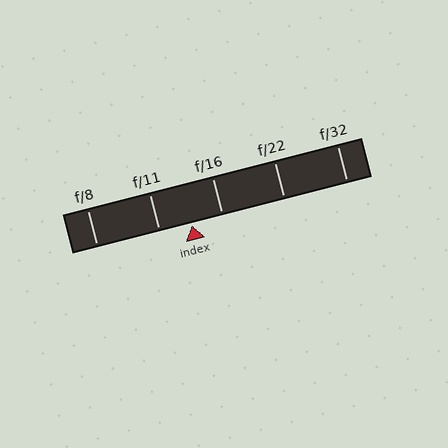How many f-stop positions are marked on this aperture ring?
There are 5 f-stop positions marked.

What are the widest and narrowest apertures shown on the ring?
The widest aperture shown is f/8 and the narrowest is f/32.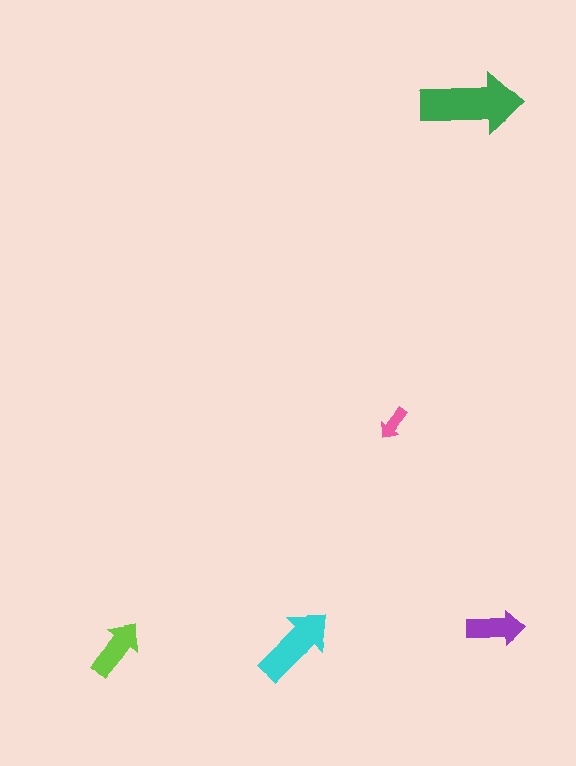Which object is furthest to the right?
The purple arrow is rightmost.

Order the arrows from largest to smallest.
the green one, the cyan one, the lime one, the purple one, the pink one.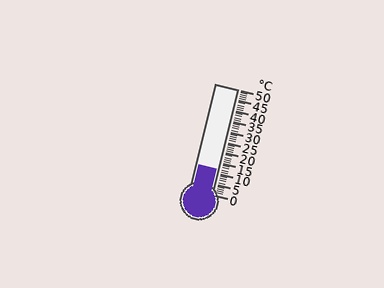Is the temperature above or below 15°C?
The temperature is below 15°C.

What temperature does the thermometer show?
The thermometer shows approximately 12°C.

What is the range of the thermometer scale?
The thermometer scale ranges from 0°C to 50°C.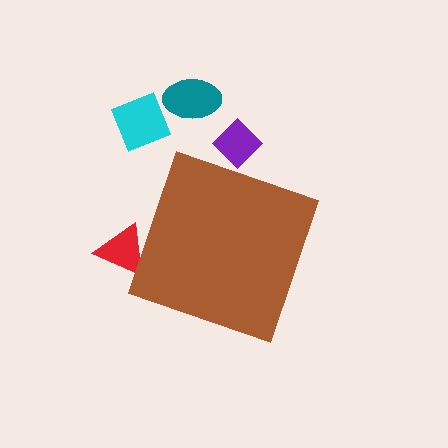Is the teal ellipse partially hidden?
No, the teal ellipse is fully visible.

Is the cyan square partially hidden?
No, the cyan square is fully visible.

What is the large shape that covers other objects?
A brown diamond.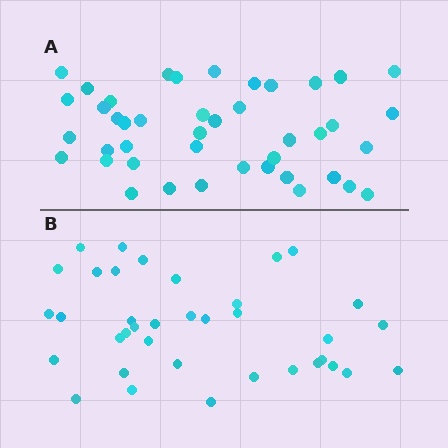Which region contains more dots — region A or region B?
Region A (the top region) has more dots.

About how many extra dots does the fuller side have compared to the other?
Region A has about 6 more dots than region B.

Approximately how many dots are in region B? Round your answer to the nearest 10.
About 40 dots. (The exact count is 37, which rounds to 40.)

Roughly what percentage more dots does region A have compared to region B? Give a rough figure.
About 15% more.